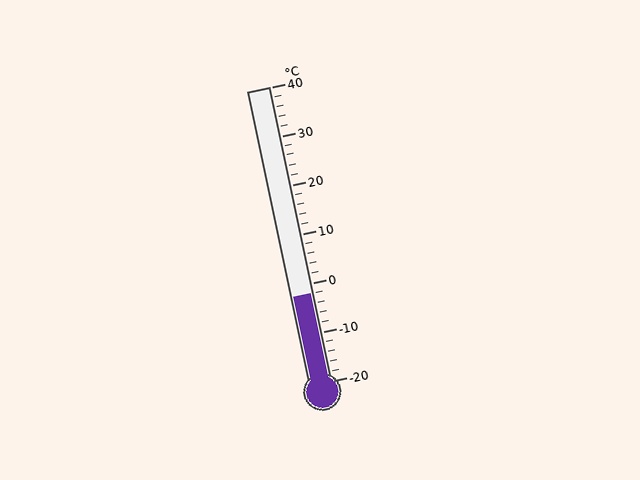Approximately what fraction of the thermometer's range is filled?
The thermometer is filled to approximately 30% of its range.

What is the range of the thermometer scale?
The thermometer scale ranges from -20°C to 40°C.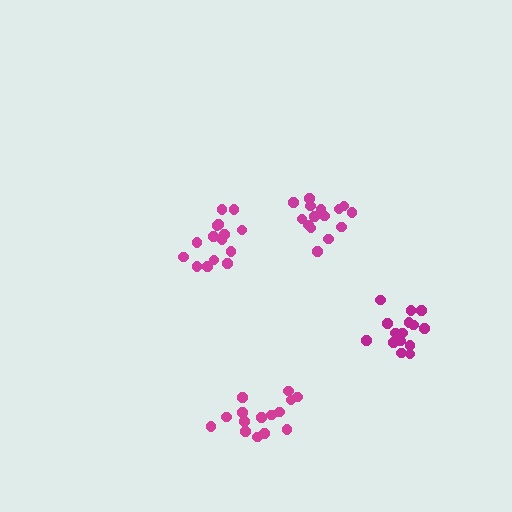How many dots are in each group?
Group 1: 15 dots, Group 2: 16 dots, Group 3: 15 dots, Group 4: 15 dots (61 total).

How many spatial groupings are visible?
There are 4 spatial groupings.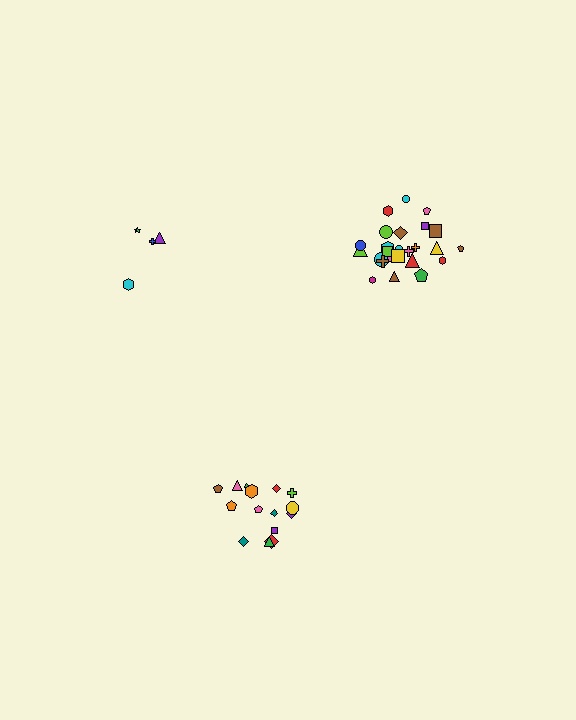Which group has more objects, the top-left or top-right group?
The top-right group.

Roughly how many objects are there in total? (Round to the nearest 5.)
Roughly 45 objects in total.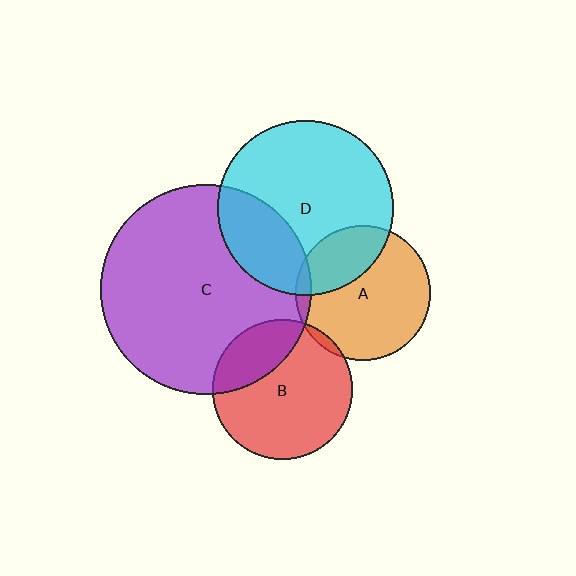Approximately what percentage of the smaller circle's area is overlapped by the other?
Approximately 5%.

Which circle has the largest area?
Circle C (purple).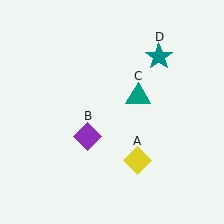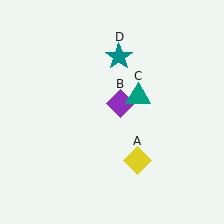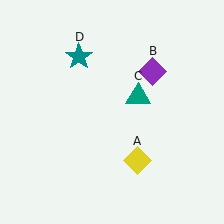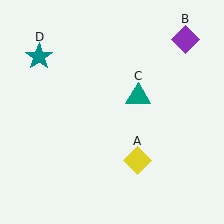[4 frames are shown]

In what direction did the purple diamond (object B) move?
The purple diamond (object B) moved up and to the right.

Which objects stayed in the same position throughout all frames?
Yellow diamond (object A) and teal triangle (object C) remained stationary.